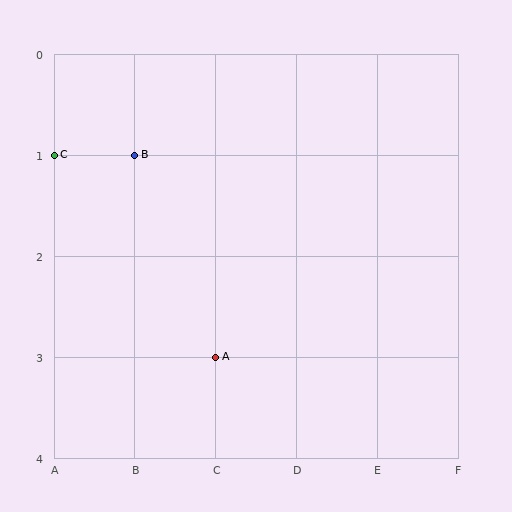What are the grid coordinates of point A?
Point A is at grid coordinates (C, 3).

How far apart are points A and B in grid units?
Points A and B are 1 column and 2 rows apart (about 2.2 grid units diagonally).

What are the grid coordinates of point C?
Point C is at grid coordinates (A, 1).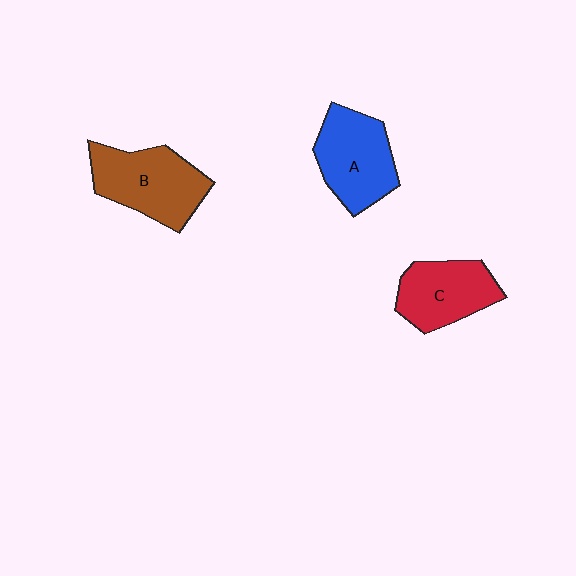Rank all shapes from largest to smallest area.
From largest to smallest: B (brown), A (blue), C (red).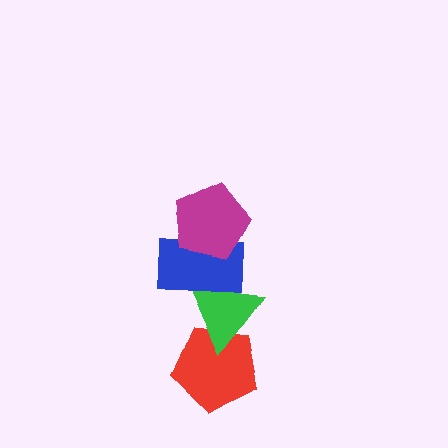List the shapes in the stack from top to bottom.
From top to bottom: the magenta pentagon, the blue rectangle, the green triangle, the red pentagon.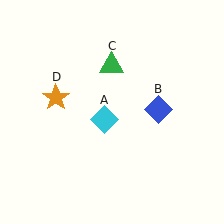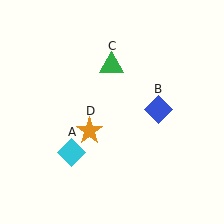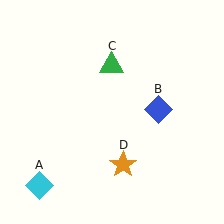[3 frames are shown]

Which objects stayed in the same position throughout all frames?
Blue diamond (object B) and green triangle (object C) remained stationary.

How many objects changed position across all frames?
2 objects changed position: cyan diamond (object A), orange star (object D).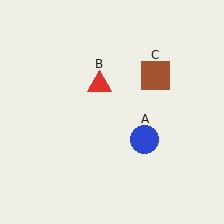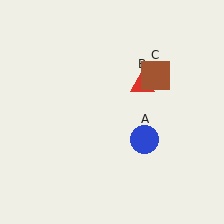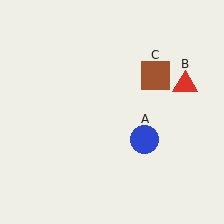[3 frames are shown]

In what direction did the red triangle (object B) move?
The red triangle (object B) moved right.